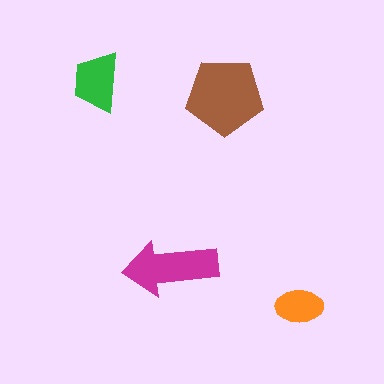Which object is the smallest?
The orange ellipse.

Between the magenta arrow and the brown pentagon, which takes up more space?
The brown pentagon.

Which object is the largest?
The brown pentagon.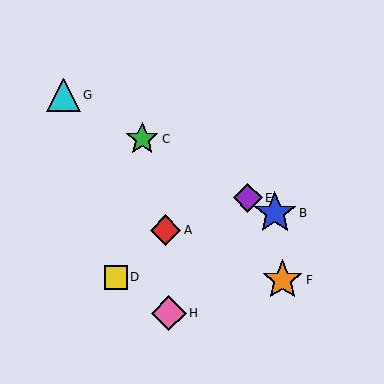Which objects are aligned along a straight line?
Objects B, C, E, G are aligned along a straight line.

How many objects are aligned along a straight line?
4 objects (B, C, E, G) are aligned along a straight line.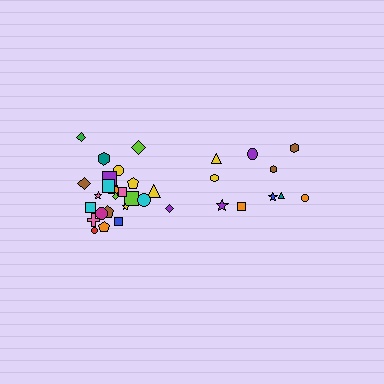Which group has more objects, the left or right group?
The left group.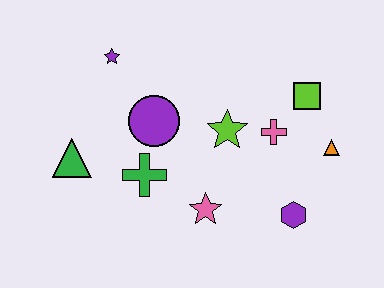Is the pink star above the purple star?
No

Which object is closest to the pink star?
The green cross is closest to the pink star.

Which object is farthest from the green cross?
The orange triangle is farthest from the green cross.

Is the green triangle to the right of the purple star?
No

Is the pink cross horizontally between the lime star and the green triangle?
No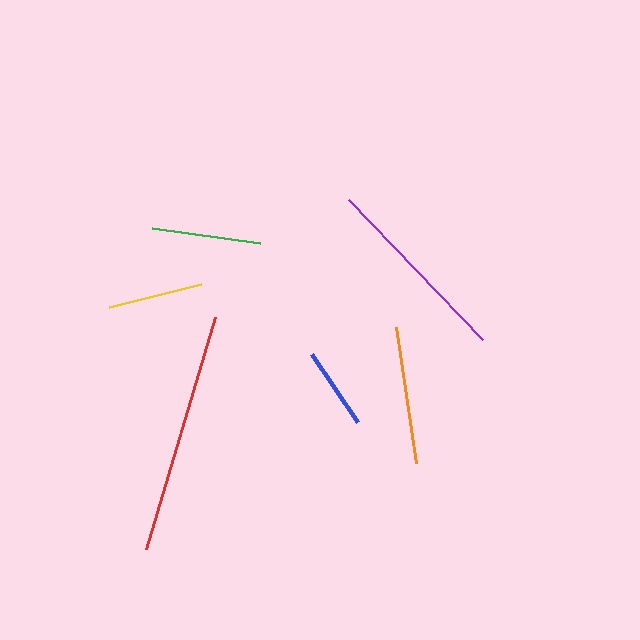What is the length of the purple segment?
The purple segment is approximately 194 pixels long.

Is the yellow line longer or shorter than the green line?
The green line is longer than the yellow line.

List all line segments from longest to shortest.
From longest to shortest: red, purple, orange, green, yellow, blue.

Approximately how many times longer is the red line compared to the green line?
The red line is approximately 2.2 times the length of the green line.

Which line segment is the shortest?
The blue line is the shortest at approximately 83 pixels.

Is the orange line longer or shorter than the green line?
The orange line is longer than the green line.